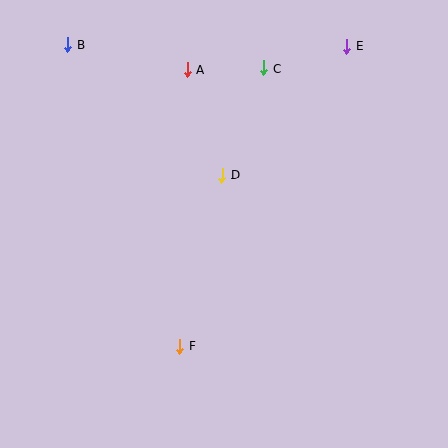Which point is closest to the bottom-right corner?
Point F is closest to the bottom-right corner.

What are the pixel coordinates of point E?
Point E is at (347, 46).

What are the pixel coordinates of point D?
Point D is at (222, 175).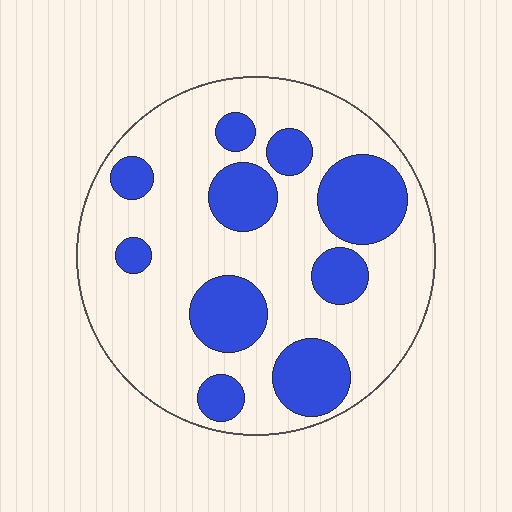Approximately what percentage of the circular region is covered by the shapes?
Approximately 30%.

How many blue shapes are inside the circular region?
10.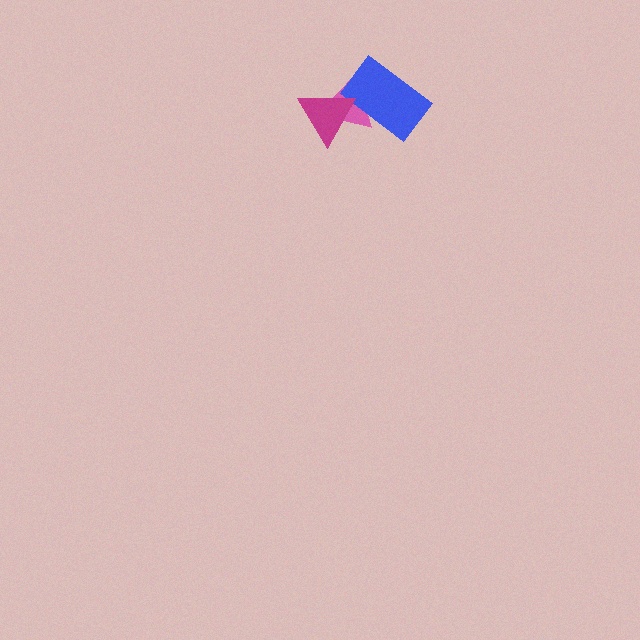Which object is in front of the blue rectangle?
The magenta triangle is in front of the blue rectangle.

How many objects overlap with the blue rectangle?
2 objects overlap with the blue rectangle.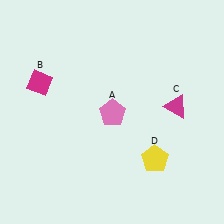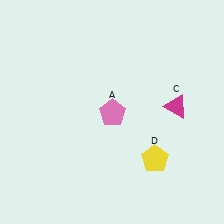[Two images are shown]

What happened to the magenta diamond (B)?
The magenta diamond (B) was removed in Image 2. It was in the top-left area of Image 1.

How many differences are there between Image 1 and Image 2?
There is 1 difference between the two images.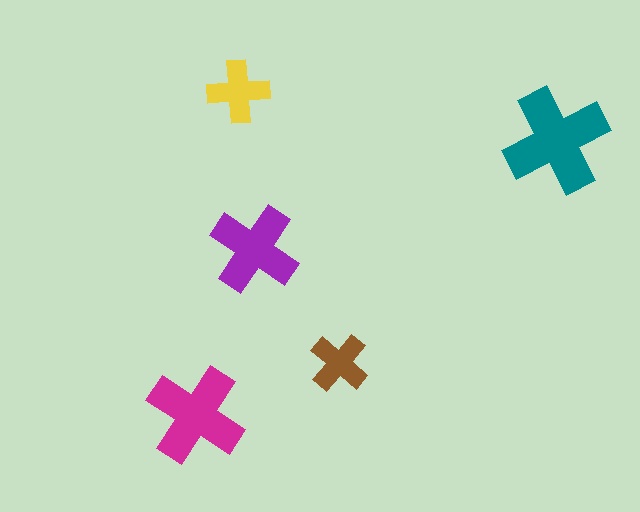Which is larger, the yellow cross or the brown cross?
The yellow one.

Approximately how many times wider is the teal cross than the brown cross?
About 2 times wider.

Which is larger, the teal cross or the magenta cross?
The teal one.